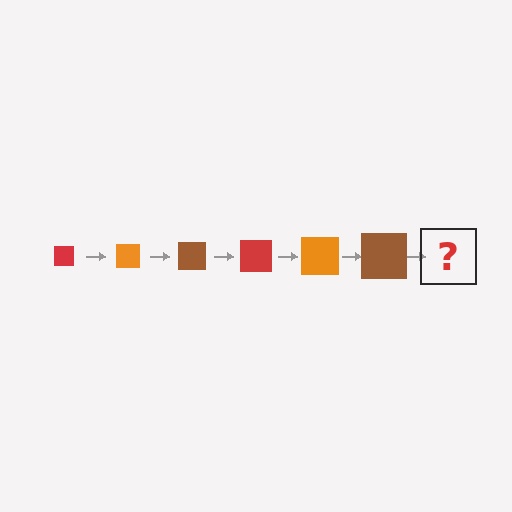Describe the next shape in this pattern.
It should be a red square, larger than the previous one.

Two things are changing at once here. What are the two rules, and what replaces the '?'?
The two rules are that the square grows larger each step and the color cycles through red, orange, and brown. The '?' should be a red square, larger than the previous one.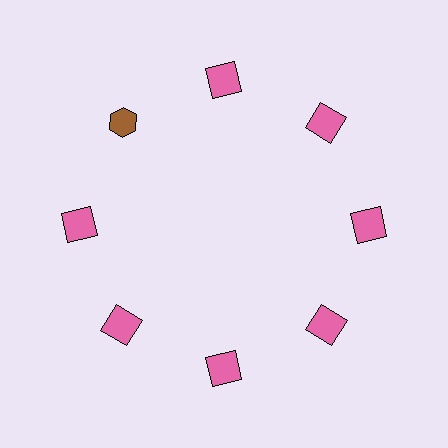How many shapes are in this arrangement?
There are 8 shapes arranged in a ring pattern.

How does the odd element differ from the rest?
It differs in both color (brown instead of pink) and shape (hexagon instead of square).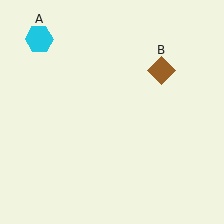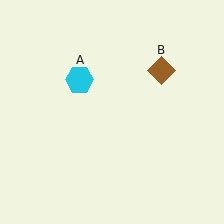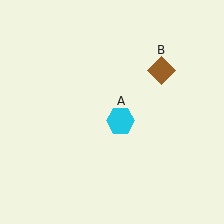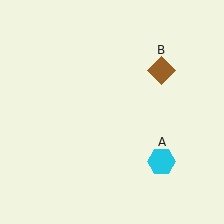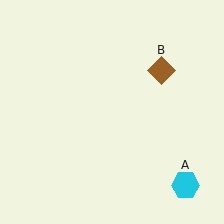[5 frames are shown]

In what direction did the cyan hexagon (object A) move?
The cyan hexagon (object A) moved down and to the right.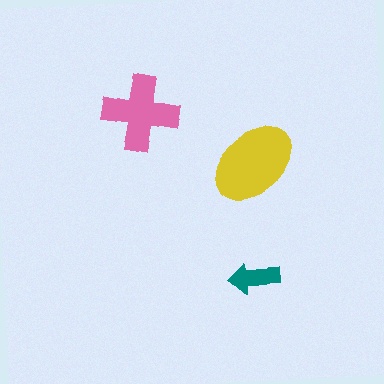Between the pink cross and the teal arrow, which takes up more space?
The pink cross.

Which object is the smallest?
The teal arrow.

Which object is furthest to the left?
The pink cross is leftmost.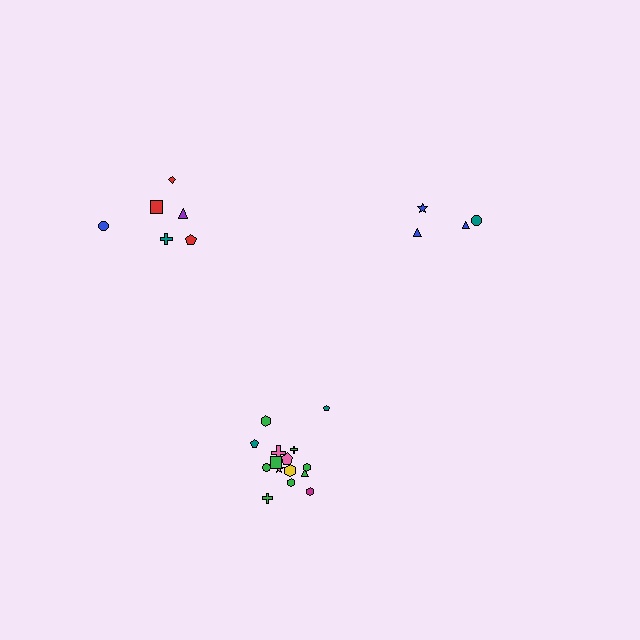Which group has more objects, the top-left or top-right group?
The top-left group.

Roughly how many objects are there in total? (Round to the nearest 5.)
Roughly 25 objects in total.